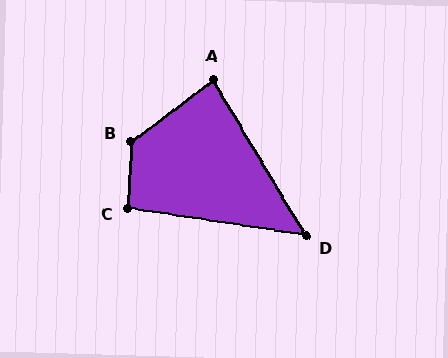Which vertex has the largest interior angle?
B, at approximately 129 degrees.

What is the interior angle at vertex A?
Approximately 84 degrees (acute).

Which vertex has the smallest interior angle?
D, at approximately 51 degrees.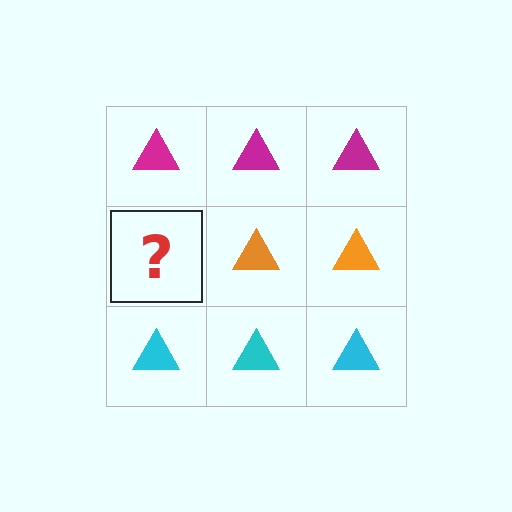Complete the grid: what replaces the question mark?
The question mark should be replaced with an orange triangle.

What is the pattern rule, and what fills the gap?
The rule is that each row has a consistent color. The gap should be filled with an orange triangle.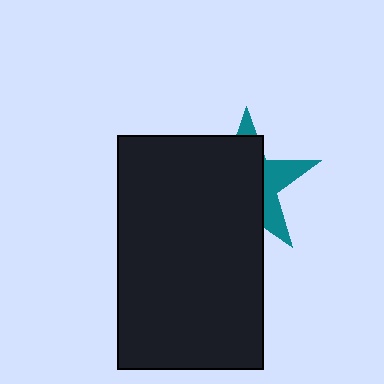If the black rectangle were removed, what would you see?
You would see the complete teal star.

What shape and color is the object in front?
The object in front is a black rectangle.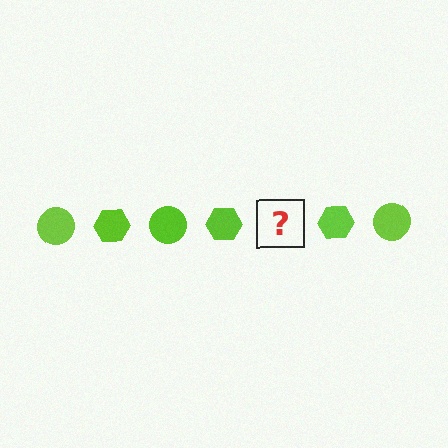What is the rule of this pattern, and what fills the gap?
The rule is that the pattern cycles through circle, hexagon shapes in lime. The gap should be filled with a lime circle.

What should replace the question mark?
The question mark should be replaced with a lime circle.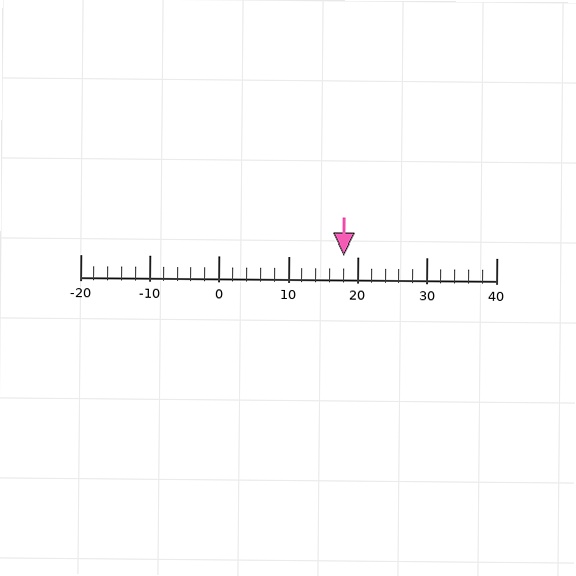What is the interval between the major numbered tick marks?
The major tick marks are spaced 10 units apart.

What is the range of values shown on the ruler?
The ruler shows values from -20 to 40.